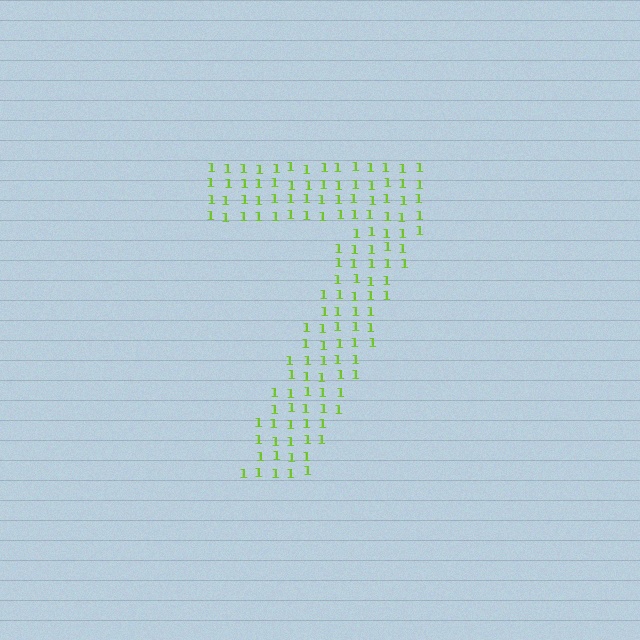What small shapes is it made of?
It is made of small digit 1's.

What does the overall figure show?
The overall figure shows the digit 7.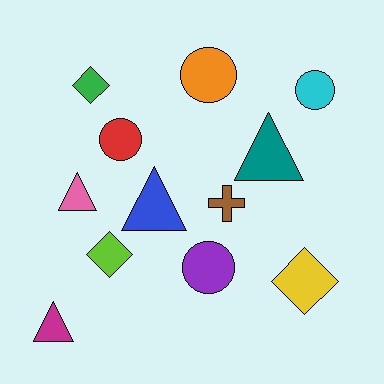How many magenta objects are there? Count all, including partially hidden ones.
There is 1 magenta object.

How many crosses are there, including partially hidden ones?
There is 1 cross.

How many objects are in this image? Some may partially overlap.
There are 12 objects.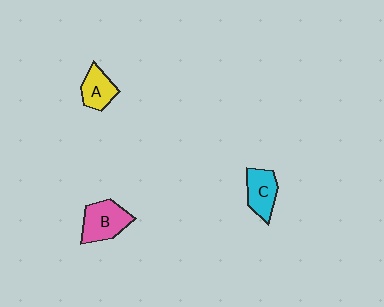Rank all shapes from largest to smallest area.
From largest to smallest: B (pink), C (cyan), A (yellow).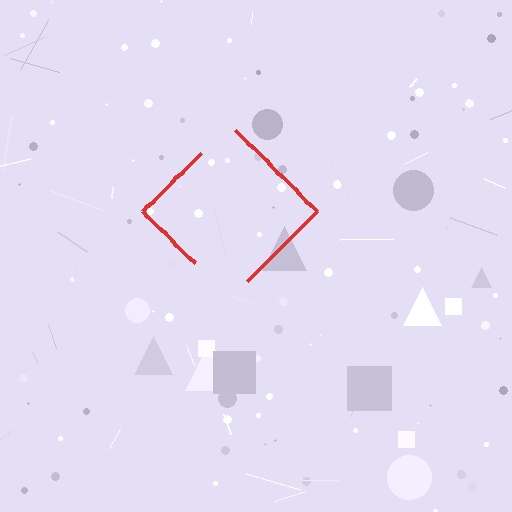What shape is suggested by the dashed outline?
The dashed outline suggests a diamond.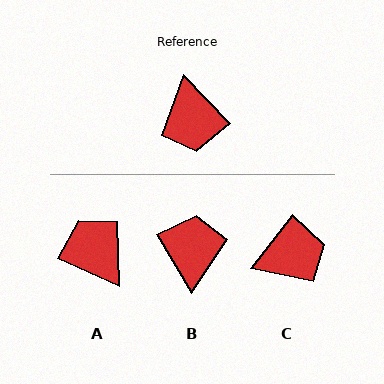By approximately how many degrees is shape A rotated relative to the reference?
Approximately 158 degrees clockwise.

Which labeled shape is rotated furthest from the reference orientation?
B, about 167 degrees away.